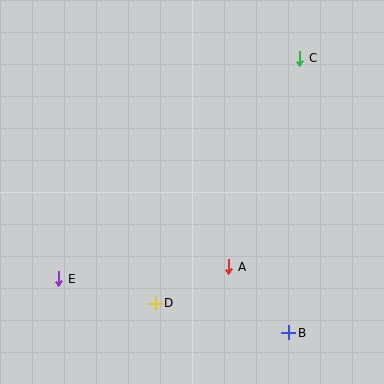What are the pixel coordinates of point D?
Point D is at (155, 303).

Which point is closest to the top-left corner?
Point E is closest to the top-left corner.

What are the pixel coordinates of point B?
Point B is at (289, 333).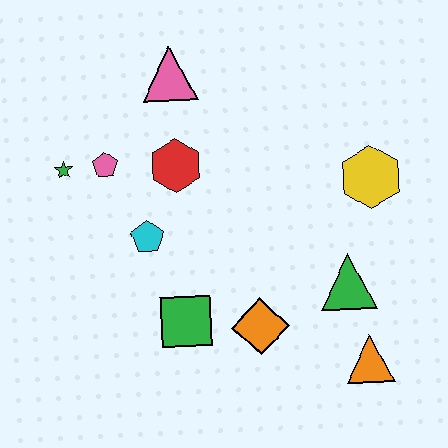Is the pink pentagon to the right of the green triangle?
No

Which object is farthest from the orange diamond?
The pink triangle is farthest from the orange diamond.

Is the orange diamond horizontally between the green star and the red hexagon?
No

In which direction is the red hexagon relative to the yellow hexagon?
The red hexagon is to the left of the yellow hexagon.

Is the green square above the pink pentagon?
No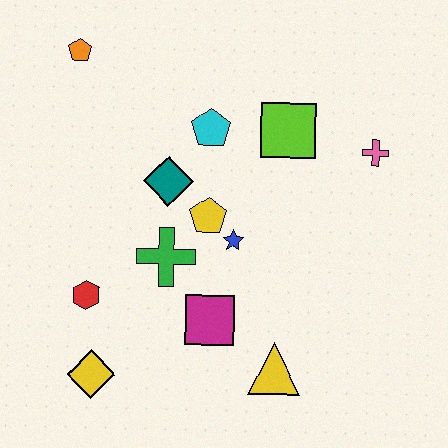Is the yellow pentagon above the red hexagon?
Yes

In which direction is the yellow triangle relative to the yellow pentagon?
The yellow triangle is below the yellow pentagon.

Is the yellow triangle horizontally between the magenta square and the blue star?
No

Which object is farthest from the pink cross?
The yellow diamond is farthest from the pink cross.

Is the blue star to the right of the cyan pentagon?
Yes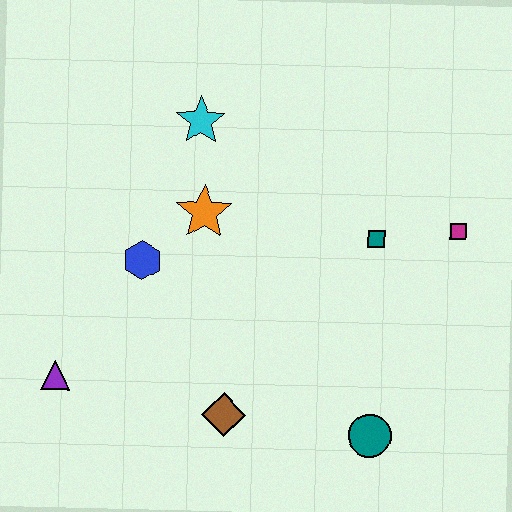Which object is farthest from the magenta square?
The purple triangle is farthest from the magenta square.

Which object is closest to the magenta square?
The teal square is closest to the magenta square.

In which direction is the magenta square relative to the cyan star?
The magenta square is to the right of the cyan star.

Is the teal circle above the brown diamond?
No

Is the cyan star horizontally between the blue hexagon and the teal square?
Yes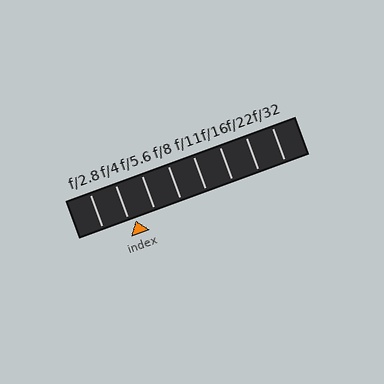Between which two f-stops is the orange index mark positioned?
The index mark is between f/4 and f/5.6.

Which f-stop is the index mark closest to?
The index mark is closest to f/4.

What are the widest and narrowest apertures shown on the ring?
The widest aperture shown is f/2.8 and the narrowest is f/32.